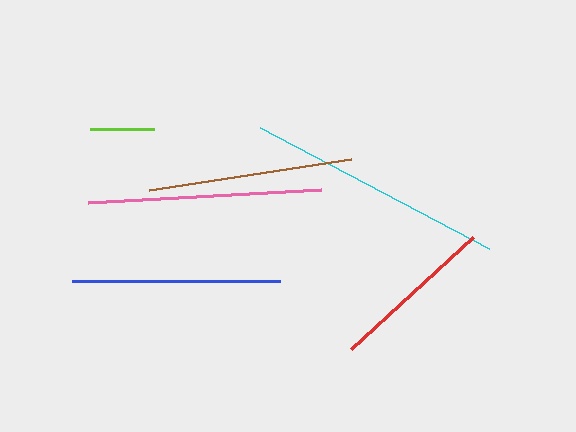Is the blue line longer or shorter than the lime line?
The blue line is longer than the lime line.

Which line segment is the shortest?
The lime line is the shortest at approximately 64 pixels.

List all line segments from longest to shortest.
From longest to shortest: cyan, pink, blue, brown, red, lime.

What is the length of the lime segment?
The lime segment is approximately 64 pixels long.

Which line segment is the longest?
The cyan line is the longest at approximately 259 pixels.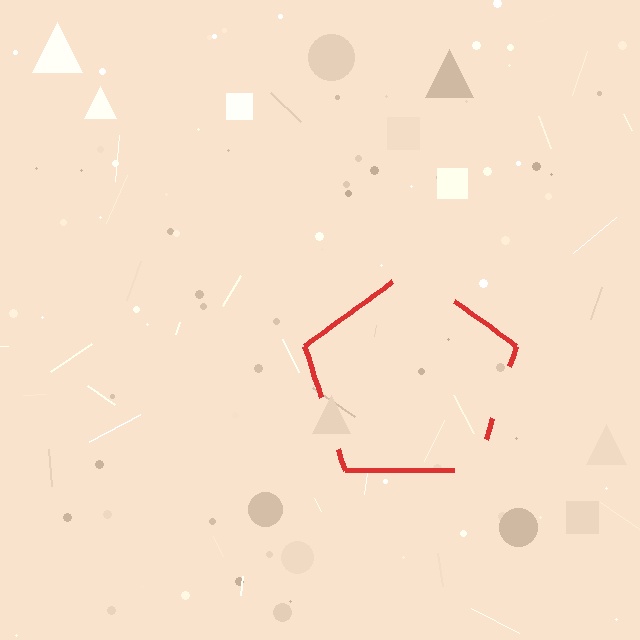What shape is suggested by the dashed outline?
The dashed outline suggests a pentagon.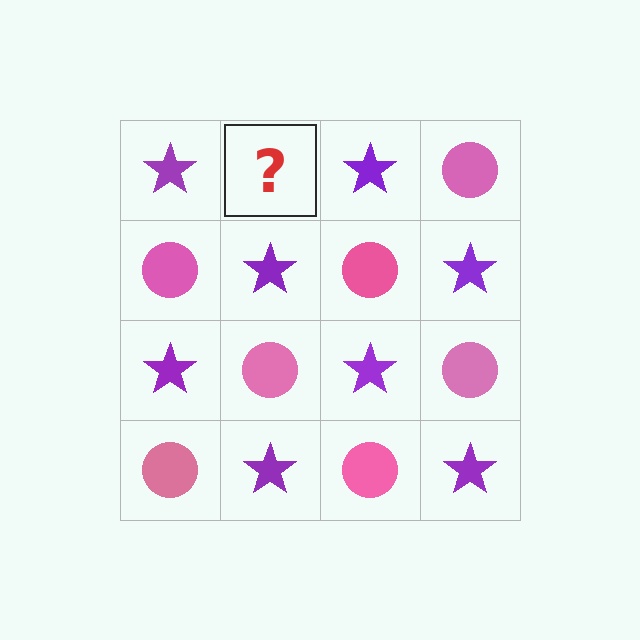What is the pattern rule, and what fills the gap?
The rule is that it alternates purple star and pink circle in a checkerboard pattern. The gap should be filled with a pink circle.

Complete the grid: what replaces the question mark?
The question mark should be replaced with a pink circle.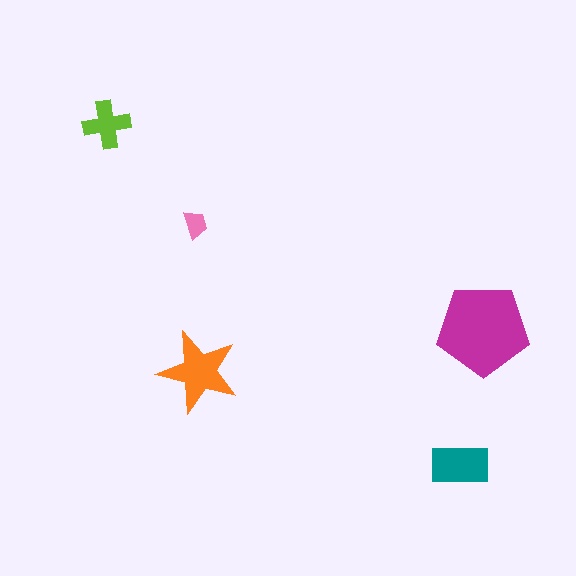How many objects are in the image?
There are 5 objects in the image.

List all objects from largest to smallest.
The magenta pentagon, the orange star, the teal rectangle, the lime cross, the pink trapezoid.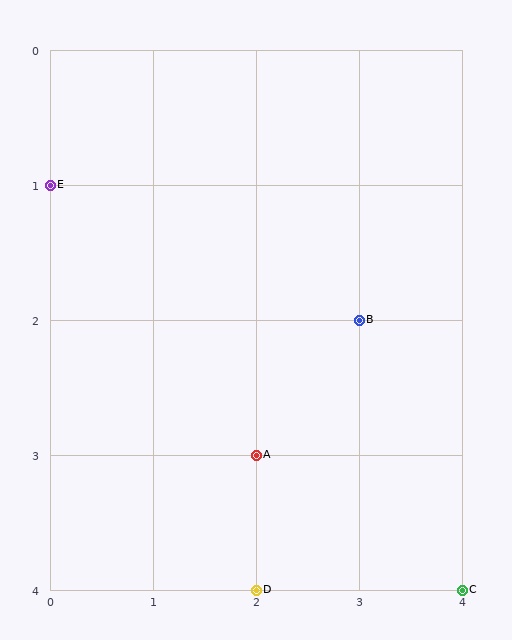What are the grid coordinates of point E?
Point E is at grid coordinates (0, 1).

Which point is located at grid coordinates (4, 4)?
Point C is at (4, 4).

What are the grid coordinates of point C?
Point C is at grid coordinates (4, 4).